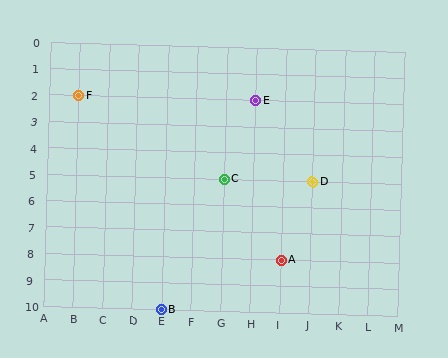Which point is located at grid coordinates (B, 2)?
Point F is at (B, 2).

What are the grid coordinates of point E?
Point E is at grid coordinates (H, 2).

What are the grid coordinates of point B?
Point B is at grid coordinates (E, 10).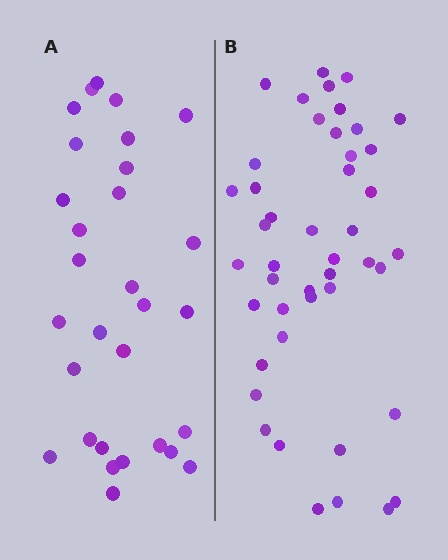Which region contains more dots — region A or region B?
Region B (the right region) has more dots.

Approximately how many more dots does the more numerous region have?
Region B has approximately 15 more dots than region A.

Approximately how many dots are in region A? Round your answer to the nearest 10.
About 30 dots.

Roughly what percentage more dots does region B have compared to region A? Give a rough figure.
About 50% more.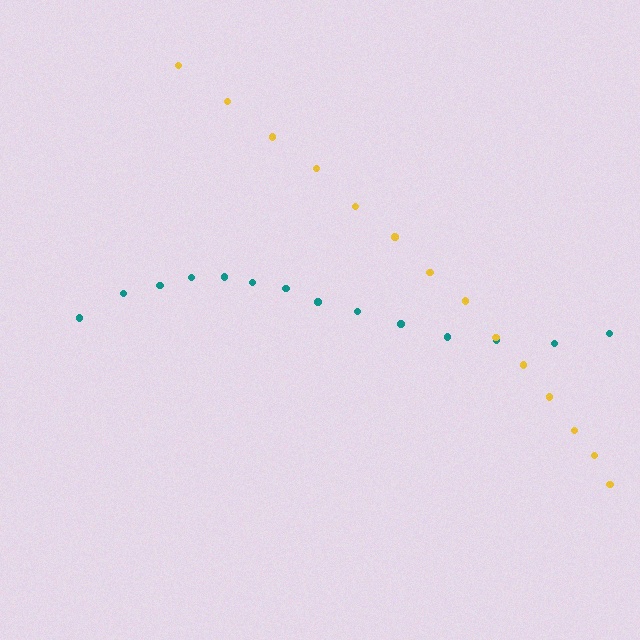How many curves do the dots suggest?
There are 2 distinct paths.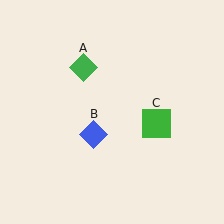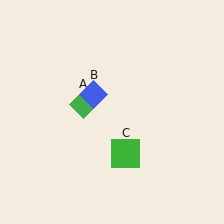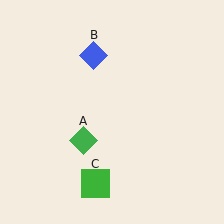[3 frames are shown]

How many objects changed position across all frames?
3 objects changed position: green diamond (object A), blue diamond (object B), green square (object C).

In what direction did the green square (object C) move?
The green square (object C) moved down and to the left.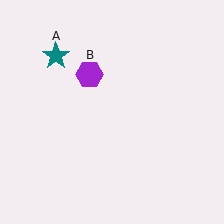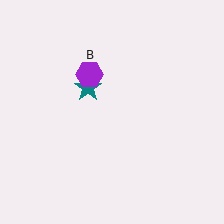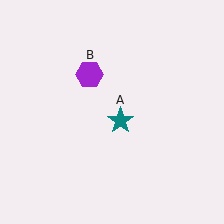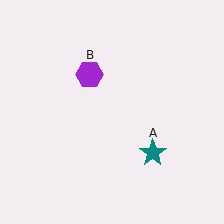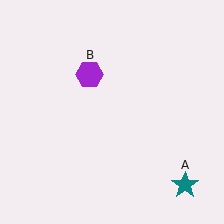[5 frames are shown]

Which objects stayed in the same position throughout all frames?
Purple hexagon (object B) remained stationary.